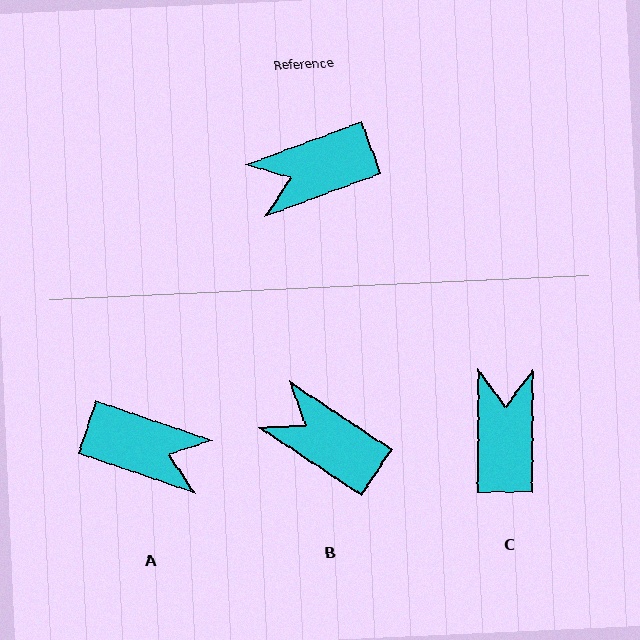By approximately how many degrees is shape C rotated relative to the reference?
Approximately 111 degrees clockwise.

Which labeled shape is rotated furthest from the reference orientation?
A, about 141 degrees away.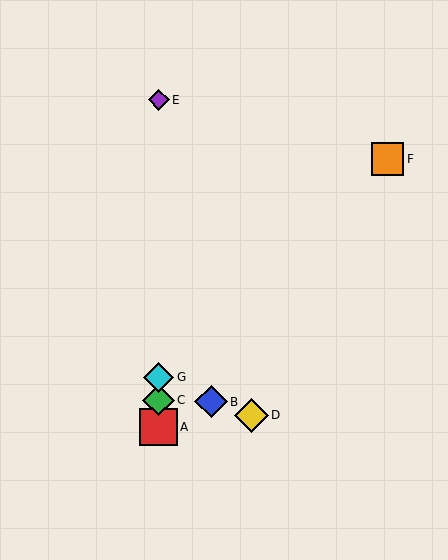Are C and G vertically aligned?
Yes, both are at x≈159.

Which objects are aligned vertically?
Objects A, C, E, G are aligned vertically.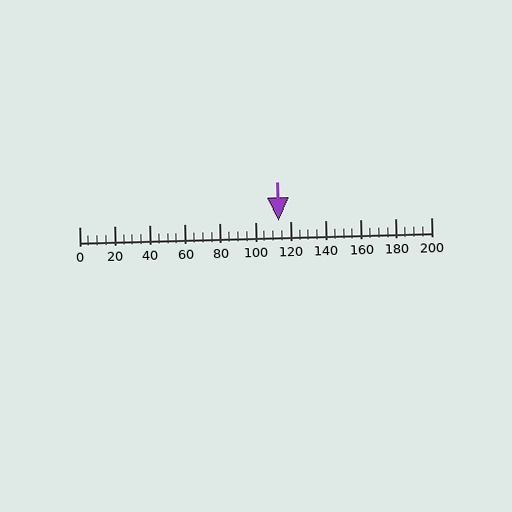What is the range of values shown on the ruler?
The ruler shows values from 0 to 200.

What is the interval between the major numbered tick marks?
The major tick marks are spaced 20 units apart.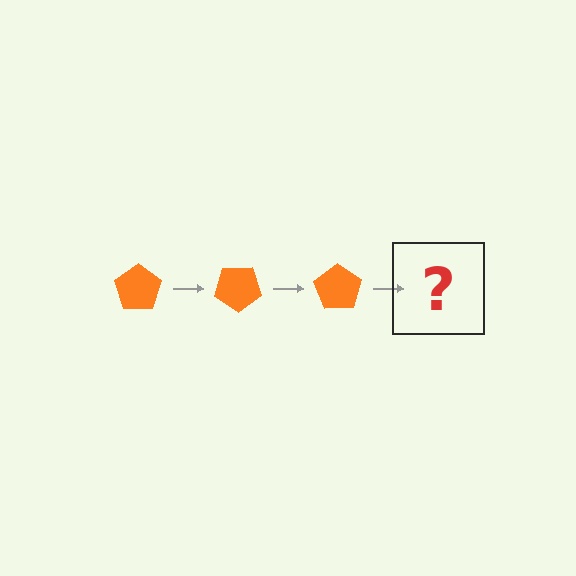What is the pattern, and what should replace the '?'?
The pattern is that the pentagon rotates 35 degrees each step. The '?' should be an orange pentagon rotated 105 degrees.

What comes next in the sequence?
The next element should be an orange pentagon rotated 105 degrees.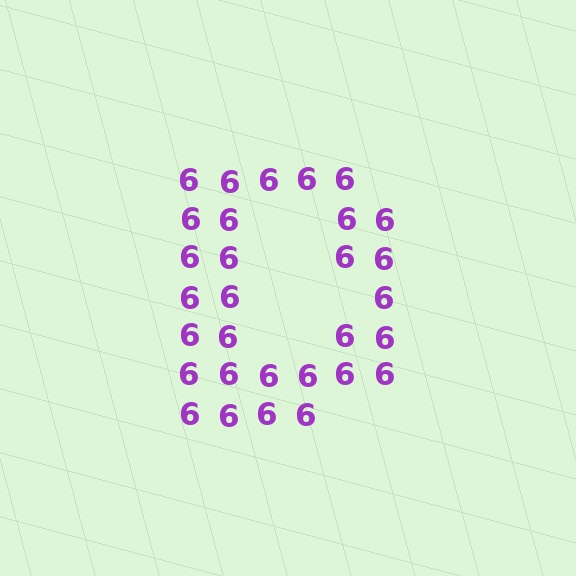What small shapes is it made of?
It is made of small digit 6's.